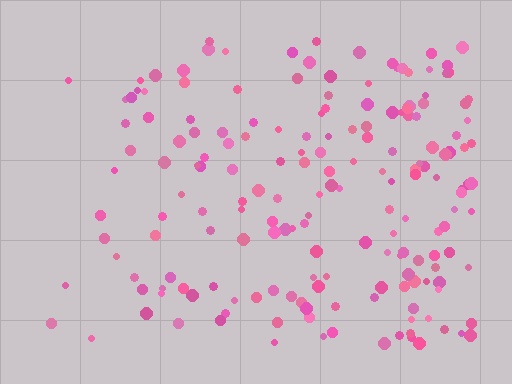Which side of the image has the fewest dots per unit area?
The left.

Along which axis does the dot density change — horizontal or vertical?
Horizontal.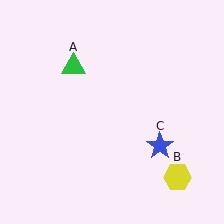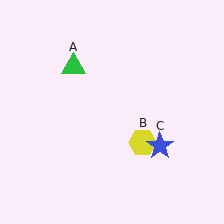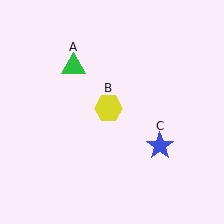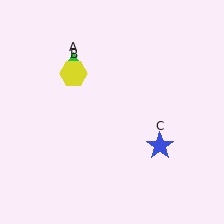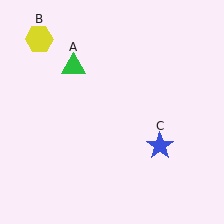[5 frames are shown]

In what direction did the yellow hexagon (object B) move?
The yellow hexagon (object B) moved up and to the left.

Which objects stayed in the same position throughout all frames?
Green triangle (object A) and blue star (object C) remained stationary.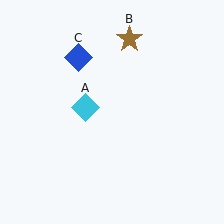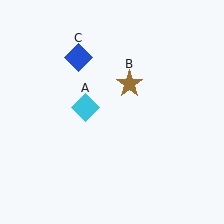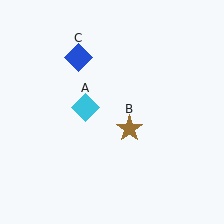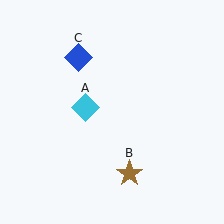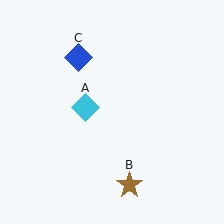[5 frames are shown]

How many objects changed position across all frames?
1 object changed position: brown star (object B).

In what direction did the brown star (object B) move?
The brown star (object B) moved down.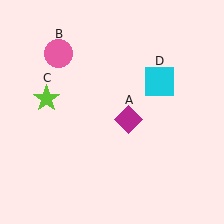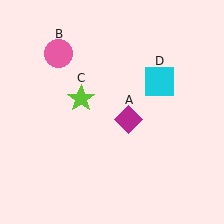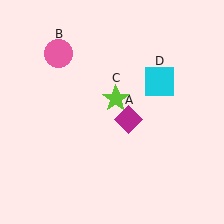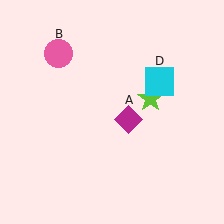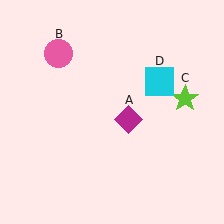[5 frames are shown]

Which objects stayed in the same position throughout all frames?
Magenta diamond (object A) and pink circle (object B) and cyan square (object D) remained stationary.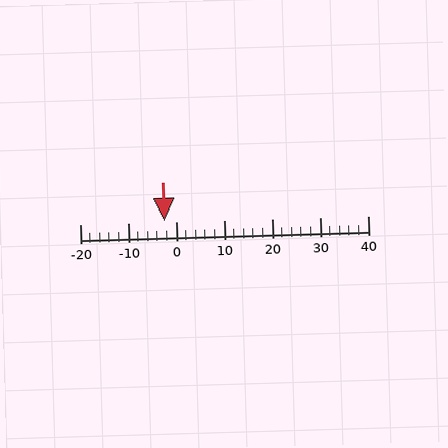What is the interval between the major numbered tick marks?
The major tick marks are spaced 10 units apart.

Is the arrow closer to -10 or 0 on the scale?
The arrow is closer to 0.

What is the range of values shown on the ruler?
The ruler shows values from -20 to 40.